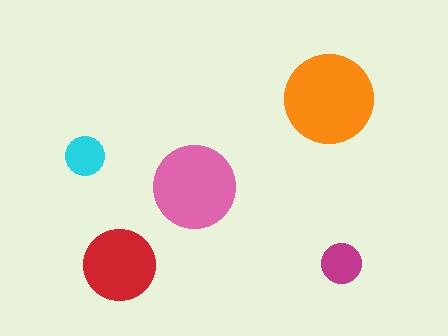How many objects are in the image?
There are 5 objects in the image.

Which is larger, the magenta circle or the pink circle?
The pink one.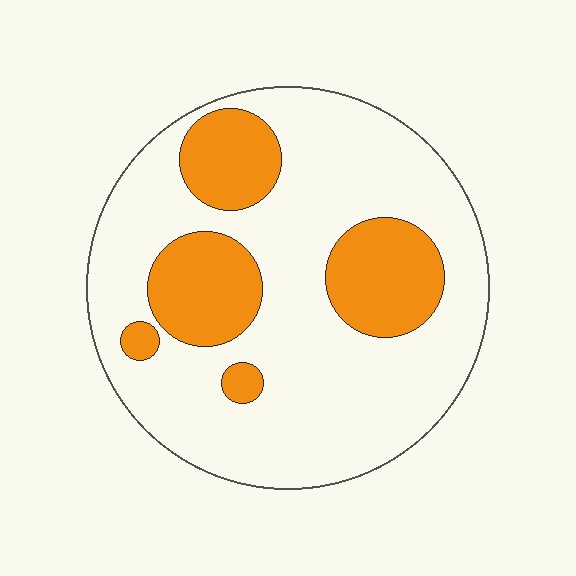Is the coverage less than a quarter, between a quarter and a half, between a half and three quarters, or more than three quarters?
Between a quarter and a half.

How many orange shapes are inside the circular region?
5.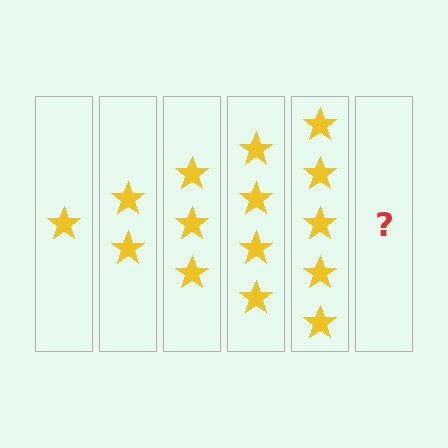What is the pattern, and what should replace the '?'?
The pattern is that each step adds one more star. The '?' should be 6 stars.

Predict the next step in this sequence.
The next step is 6 stars.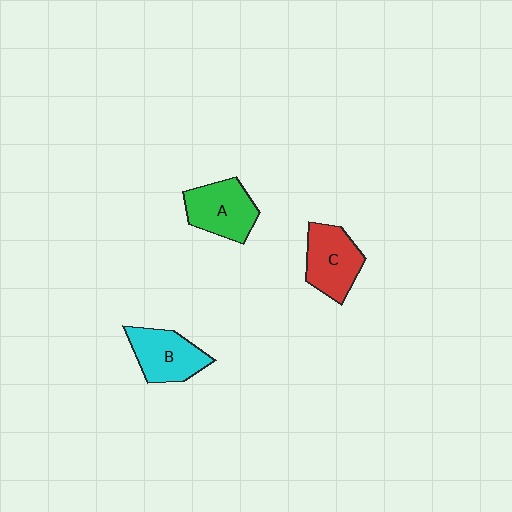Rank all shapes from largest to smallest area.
From largest to smallest: C (red), A (green), B (cyan).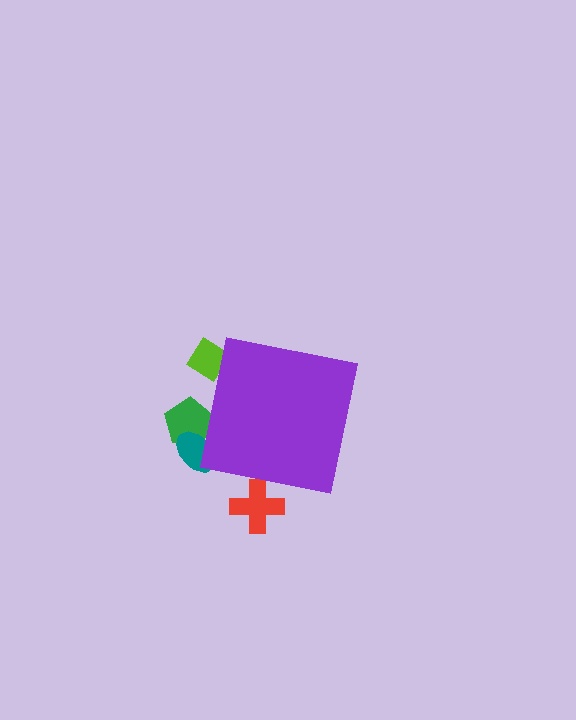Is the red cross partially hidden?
Yes, the red cross is partially hidden behind the purple square.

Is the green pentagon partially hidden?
Yes, the green pentagon is partially hidden behind the purple square.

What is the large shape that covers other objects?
A purple square.